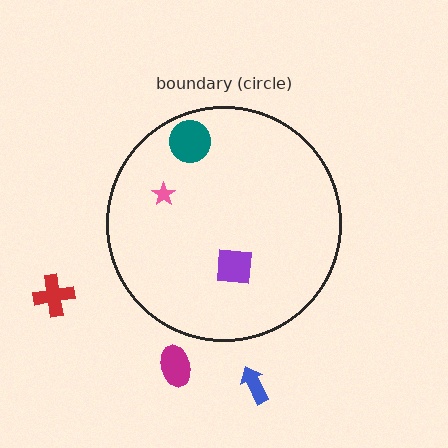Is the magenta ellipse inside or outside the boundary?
Outside.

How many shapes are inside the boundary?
3 inside, 3 outside.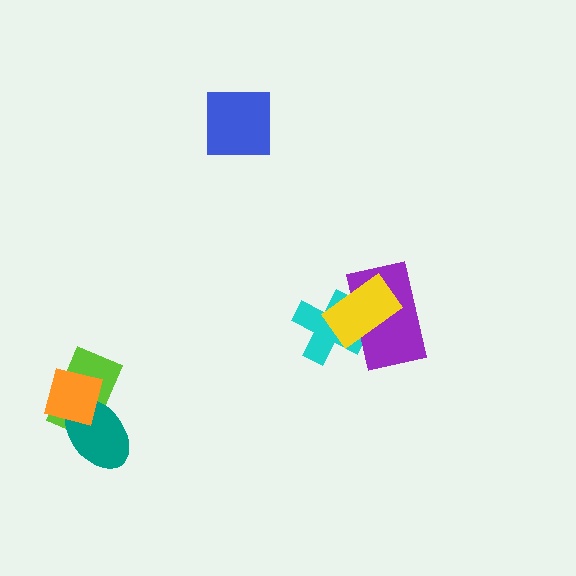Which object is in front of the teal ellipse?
The orange square is in front of the teal ellipse.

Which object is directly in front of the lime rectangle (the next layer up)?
The teal ellipse is directly in front of the lime rectangle.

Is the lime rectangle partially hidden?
Yes, it is partially covered by another shape.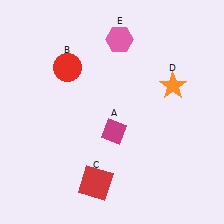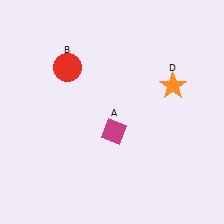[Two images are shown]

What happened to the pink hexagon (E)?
The pink hexagon (E) was removed in Image 2. It was in the top-right area of Image 1.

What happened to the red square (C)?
The red square (C) was removed in Image 2. It was in the bottom-left area of Image 1.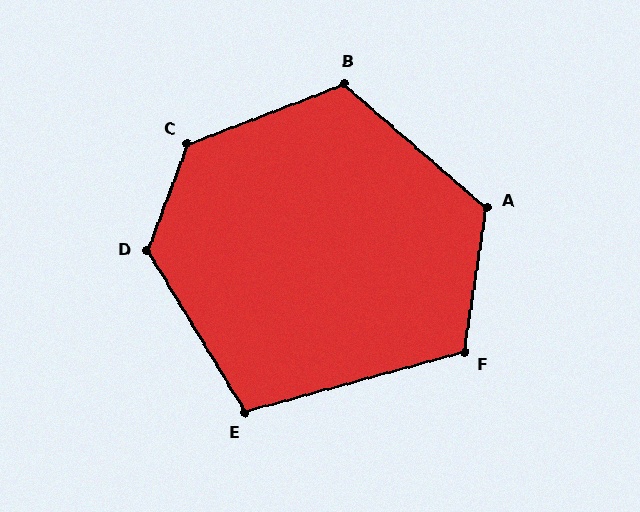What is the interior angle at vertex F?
Approximately 114 degrees (obtuse).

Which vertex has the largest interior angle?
C, at approximately 132 degrees.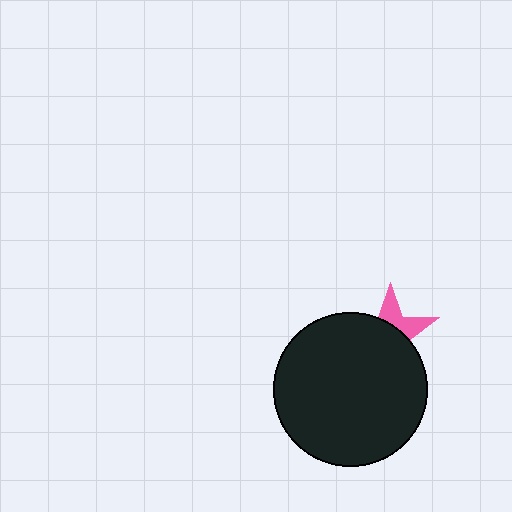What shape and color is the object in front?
The object in front is a black circle.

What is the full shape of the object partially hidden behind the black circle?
The partially hidden object is a pink star.